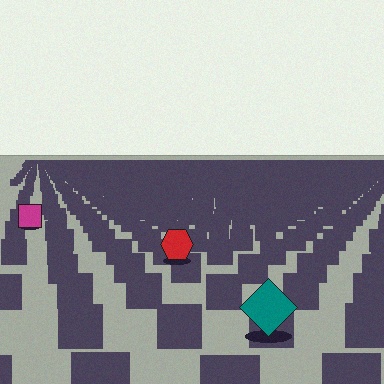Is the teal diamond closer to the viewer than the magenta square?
Yes. The teal diamond is closer — you can tell from the texture gradient: the ground texture is coarser near it.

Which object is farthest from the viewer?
The magenta square is farthest from the viewer. It appears smaller and the ground texture around it is denser.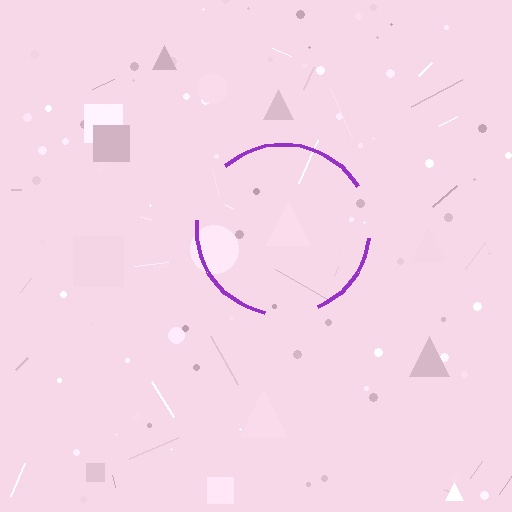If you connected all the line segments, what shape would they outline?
They would outline a circle.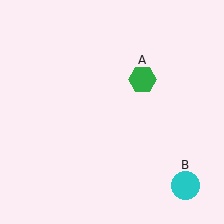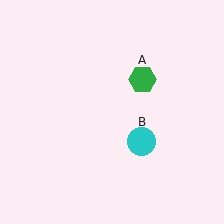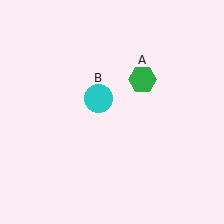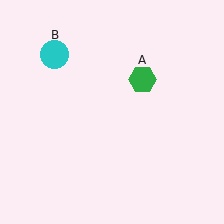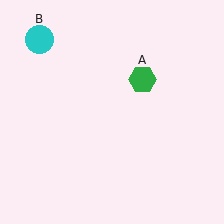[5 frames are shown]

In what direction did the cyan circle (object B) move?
The cyan circle (object B) moved up and to the left.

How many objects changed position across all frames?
1 object changed position: cyan circle (object B).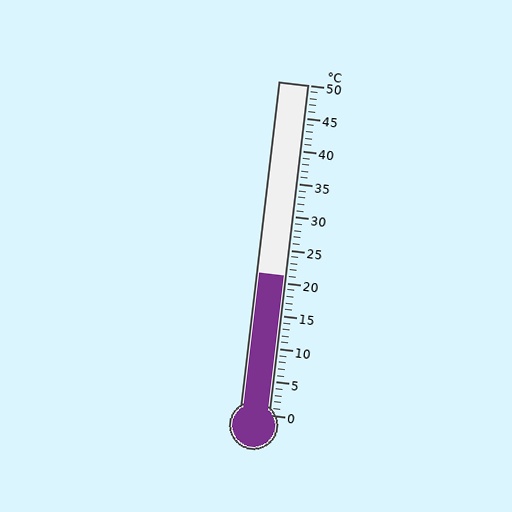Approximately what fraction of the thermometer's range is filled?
The thermometer is filled to approximately 40% of its range.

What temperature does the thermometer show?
The thermometer shows approximately 21°C.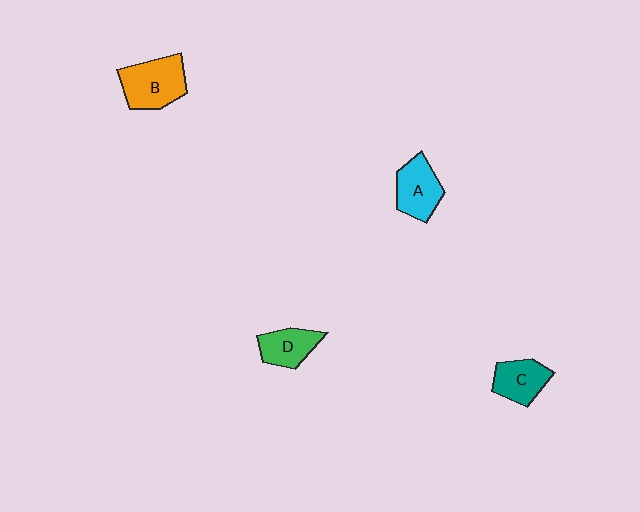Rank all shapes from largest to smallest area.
From largest to smallest: B (orange), A (cyan), C (teal), D (green).